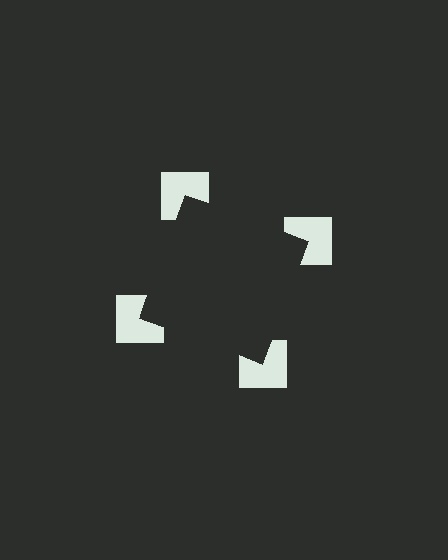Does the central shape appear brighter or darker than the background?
It typically appears slightly darker than the background, even though no actual brightness change is drawn.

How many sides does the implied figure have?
4 sides.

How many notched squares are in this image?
There are 4 — one at each vertex of the illusory square.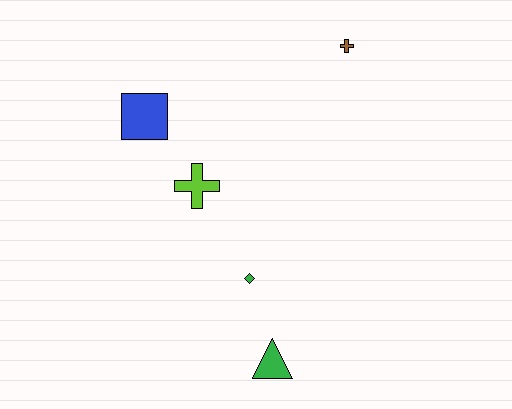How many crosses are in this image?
There are 2 crosses.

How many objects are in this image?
There are 5 objects.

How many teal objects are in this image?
There are no teal objects.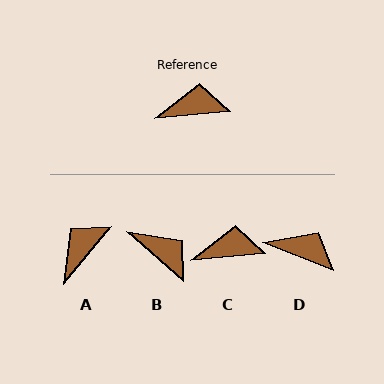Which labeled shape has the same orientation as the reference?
C.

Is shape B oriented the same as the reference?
No, it is off by about 47 degrees.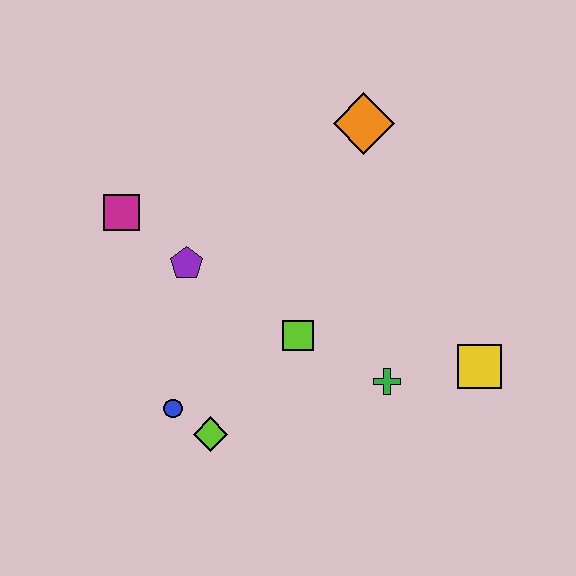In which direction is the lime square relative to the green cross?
The lime square is to the left of the green cross.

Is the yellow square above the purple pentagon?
No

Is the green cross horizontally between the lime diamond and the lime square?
No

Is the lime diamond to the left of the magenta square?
No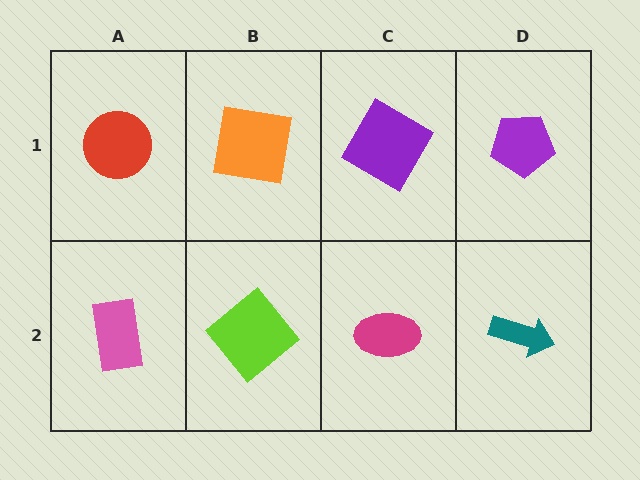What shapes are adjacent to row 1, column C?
A magenta ellipse (row 2, column C), an orange square (row 1, column B), a purple pentagon (row 1, column D).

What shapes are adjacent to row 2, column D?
A purple pentagon (row 1, column D), a magenta ellipse (row 2, column C).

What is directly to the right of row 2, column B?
A magenta ellipse.